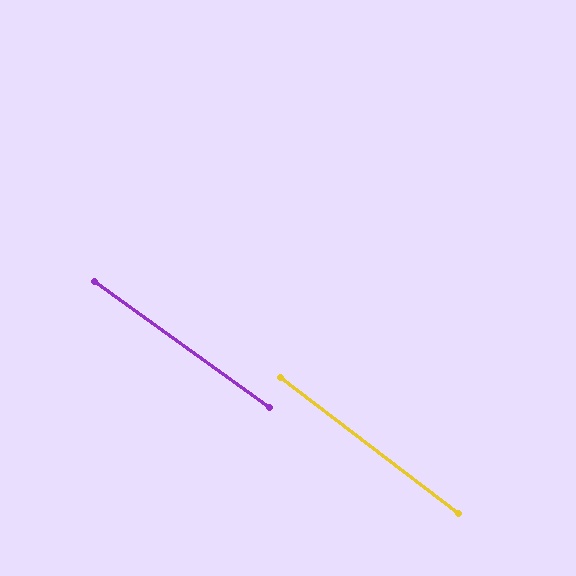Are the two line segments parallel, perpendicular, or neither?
Parallel — their directions differ by only 1.6°.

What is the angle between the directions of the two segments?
Approximately 2 degrees.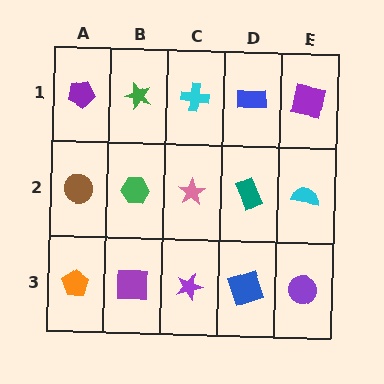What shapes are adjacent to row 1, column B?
A green hexagon (row 2, column B), a purple pentagon (row 1, column A), a cyan cross (row 1, column C).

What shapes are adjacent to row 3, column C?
A pink star (row 2, column C), a purple square (row 3, column B), a blue square (row 3, column D).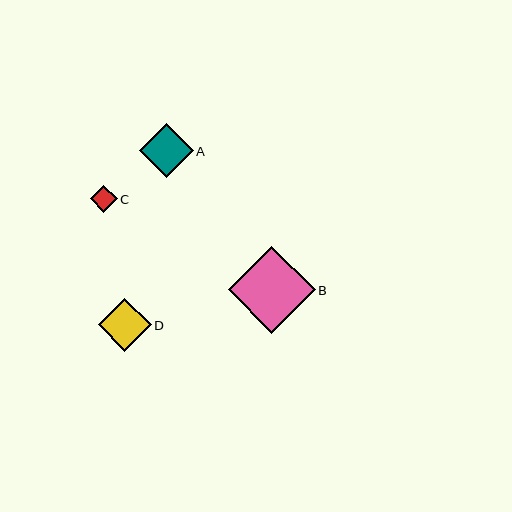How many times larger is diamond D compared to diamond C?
Diamond D is approximately 2.0 times the size of diamond C.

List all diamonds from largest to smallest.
From largest to smallest: B, A, D, C.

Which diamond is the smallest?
Diamond C is the smallest with a size of approximately 27 pixels.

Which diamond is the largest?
Diamond B is the largest with a size of approximately 87 pixels.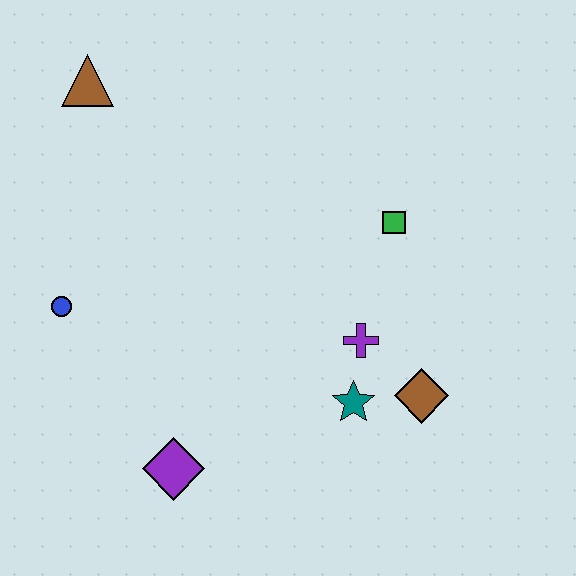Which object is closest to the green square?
The purple cross is closest to the green square.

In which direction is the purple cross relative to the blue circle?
The purple cross is to the right of the blue circle.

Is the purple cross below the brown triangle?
Yes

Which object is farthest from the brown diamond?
The brown triangle is farthest from the brown diamond.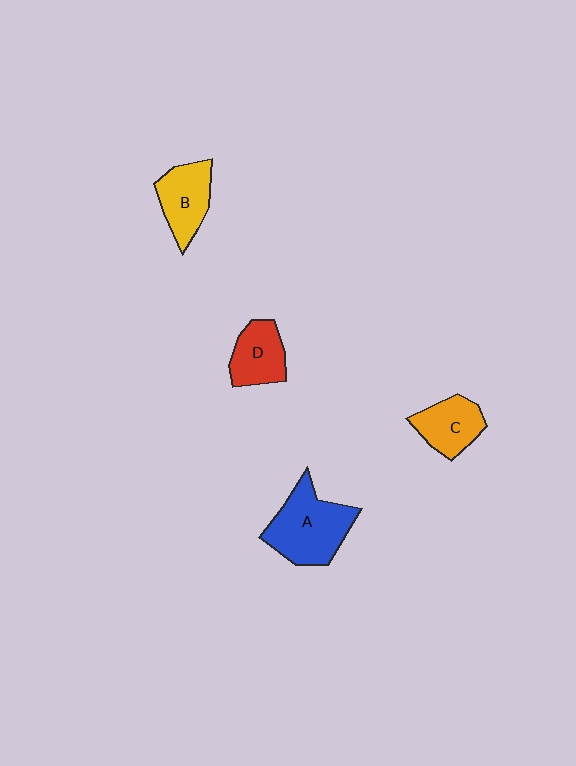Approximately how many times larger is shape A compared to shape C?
Approximately 1.6 times.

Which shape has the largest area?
Shape A (blue).